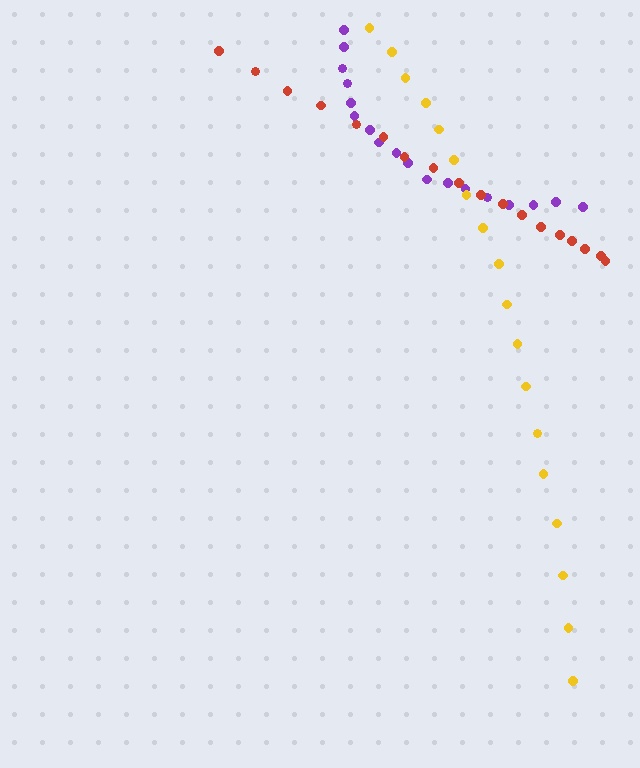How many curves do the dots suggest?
There are 3 distinct paths.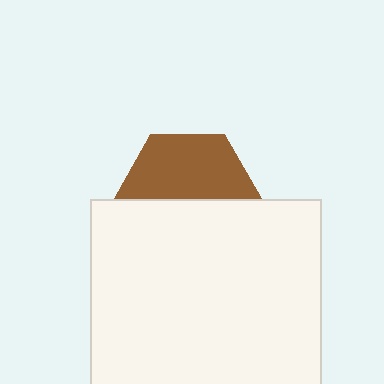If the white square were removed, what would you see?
You would see the complete brown hexagon.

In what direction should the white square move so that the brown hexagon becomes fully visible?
The white square should move down. That is the shortest direction to clear the overlap and leave the brown hexagon fully visible.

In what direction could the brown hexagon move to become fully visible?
The brown hexagon could move up. That would shift it out from behind the white square entirely.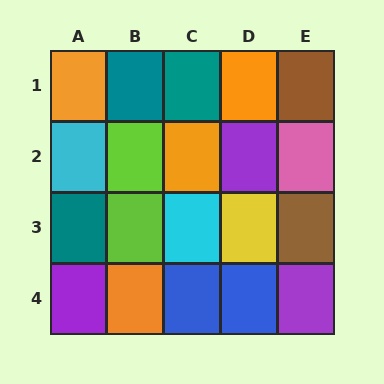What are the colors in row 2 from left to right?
Cyan, lime, orange, purple, pink.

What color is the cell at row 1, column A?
Orange.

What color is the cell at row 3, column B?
Lime.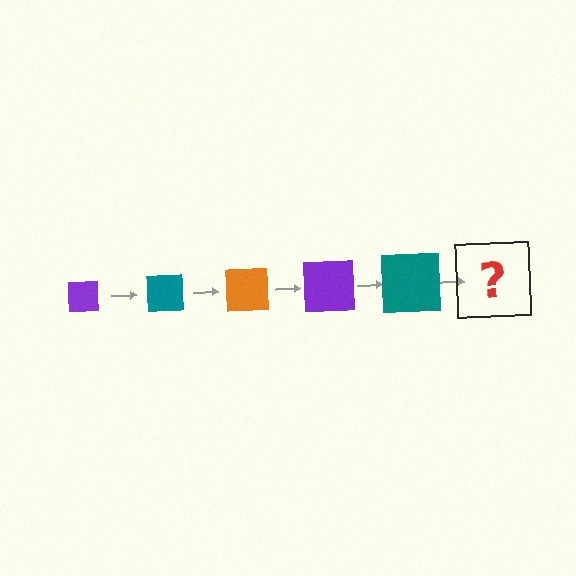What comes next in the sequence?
The next element should be an orange square, larger than the previous one.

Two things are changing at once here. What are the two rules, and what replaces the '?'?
The two rules are that the square grows larger each step and the color cycles through purple, teal, and orange. The '?' should be an orange square, larger than the previous one.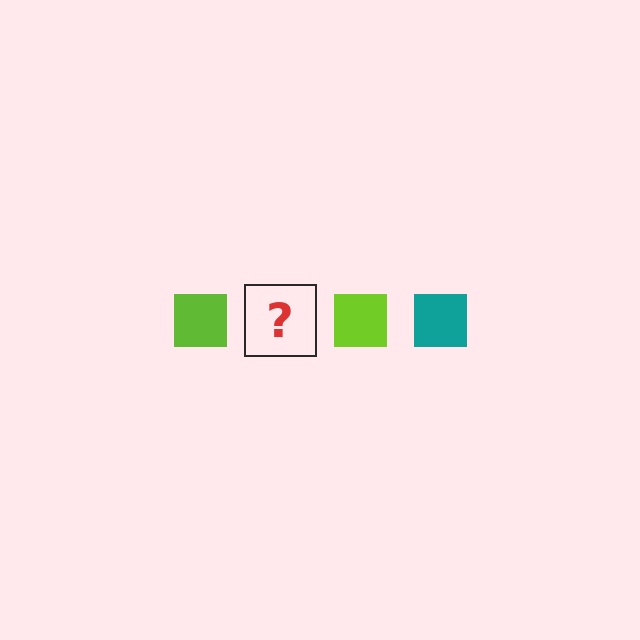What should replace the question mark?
The question mark should be replaced with a teal square.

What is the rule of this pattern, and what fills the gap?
The rule is that the pattern cycles through lime, teal squares. The gap should be filled with a teal square.